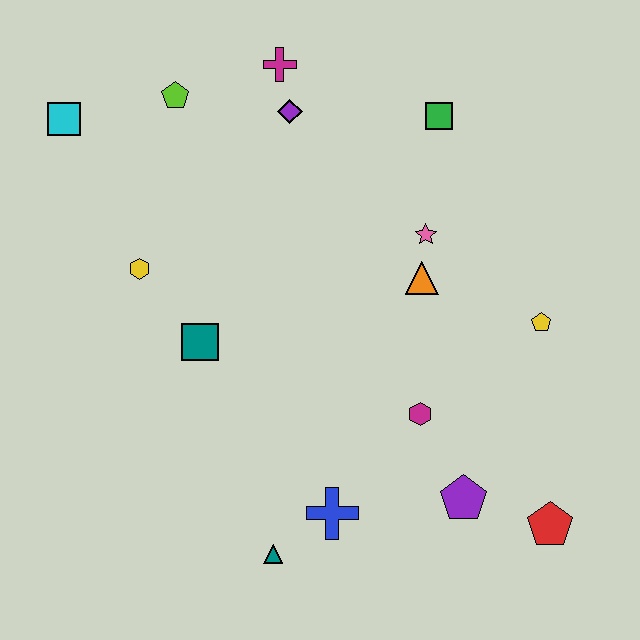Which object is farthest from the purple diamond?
The red pentagon is farthest from the purple diamond.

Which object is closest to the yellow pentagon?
The orange triangle is closest to the yellow pentagon.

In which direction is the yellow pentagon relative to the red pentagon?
The yellow pentagon is above the red pentagon.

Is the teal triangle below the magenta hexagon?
Yes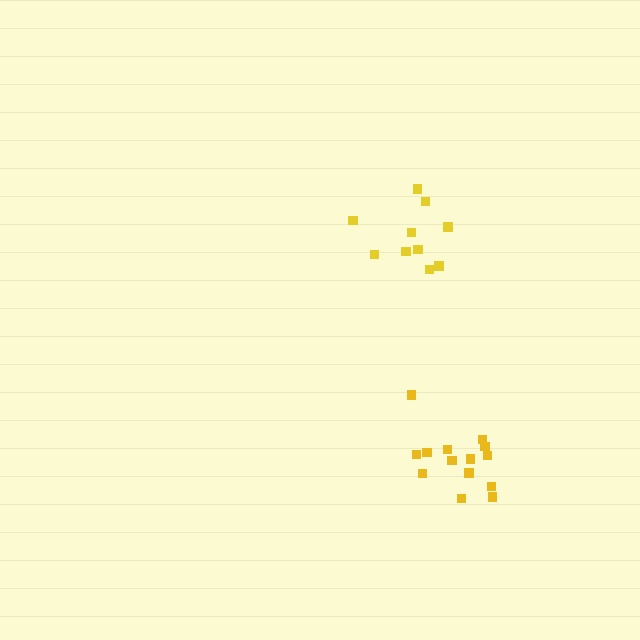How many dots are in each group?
Group 1: 14 dots, Group 2: 10 dots (24 total).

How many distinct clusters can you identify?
There are 2 distinct clusters.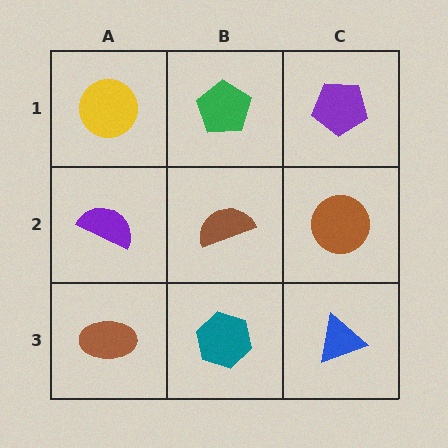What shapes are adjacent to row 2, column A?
A yellow circle (row 1, column A), a brown ellipse (row 3, column A), a brown semicircle (row 2, column B).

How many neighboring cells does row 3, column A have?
2.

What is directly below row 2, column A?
A brown ellipse.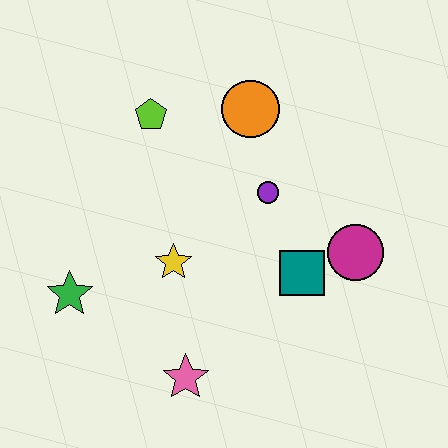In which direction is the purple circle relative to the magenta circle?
The purple circle is to the left of the magenta circle.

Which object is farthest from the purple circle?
The green star is farthest from the purple circle.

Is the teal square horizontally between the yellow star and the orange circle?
No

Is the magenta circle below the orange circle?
Yes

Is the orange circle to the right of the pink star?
Yes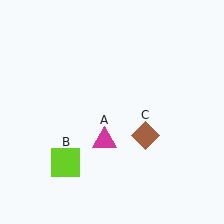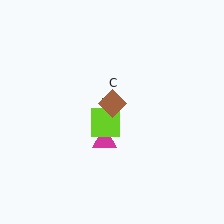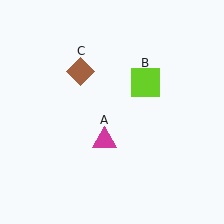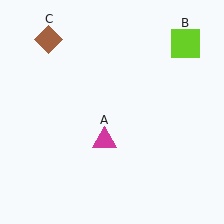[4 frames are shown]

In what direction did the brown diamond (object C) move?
The brown diamond (object C) moved up and to the left.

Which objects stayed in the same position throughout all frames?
Magenta triangle (object A) remained stationary.